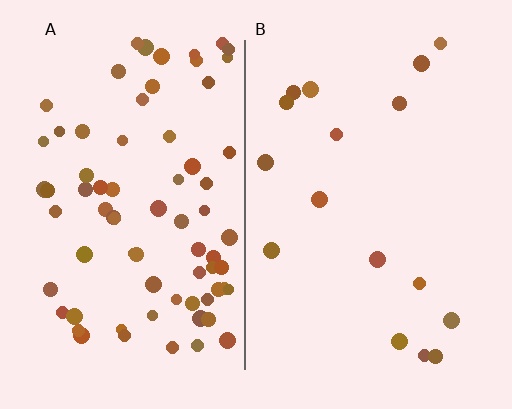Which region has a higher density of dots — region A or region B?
A (the left).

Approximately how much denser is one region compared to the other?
Approximately 4.3× — region A over region B.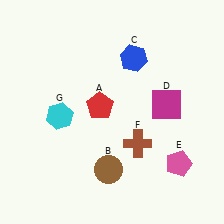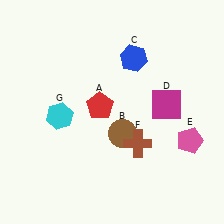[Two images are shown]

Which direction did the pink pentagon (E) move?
The pink pentagon (E) moved up.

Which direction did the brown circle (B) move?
The brown circle (B) moved up.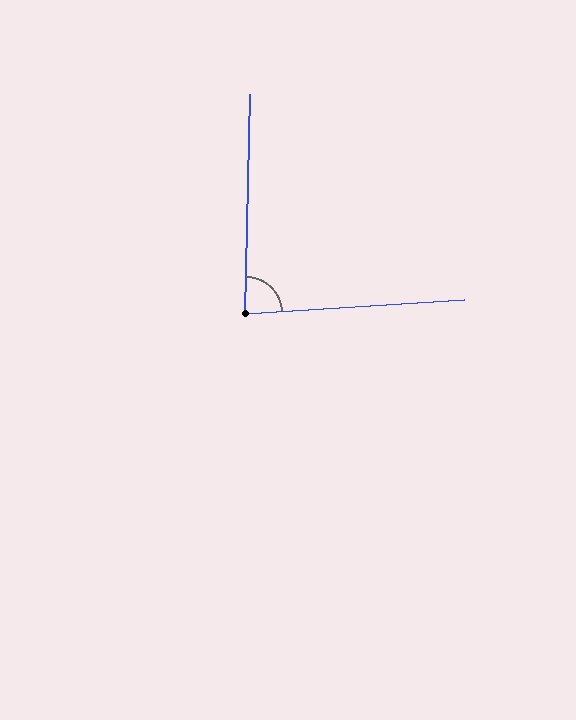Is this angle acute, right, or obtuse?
It is approximately a right angle.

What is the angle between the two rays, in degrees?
Approximately 85 degrees.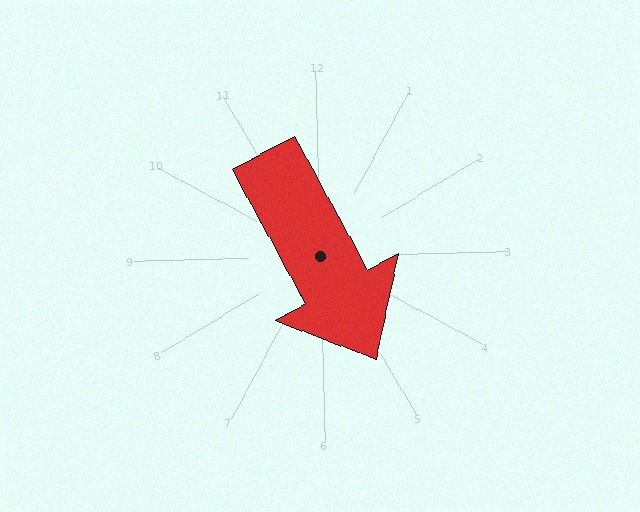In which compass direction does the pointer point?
Southeast.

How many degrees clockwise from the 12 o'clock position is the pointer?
Approximately 153 degrees.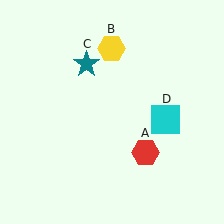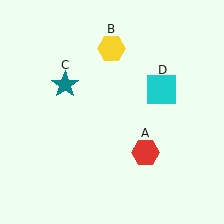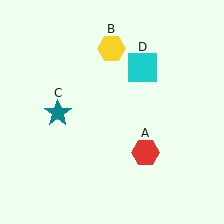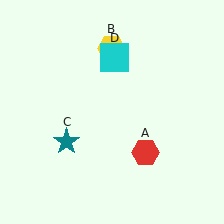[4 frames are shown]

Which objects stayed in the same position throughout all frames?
Red hexagon (object A) and yellow hexagon (object B) remained stationary.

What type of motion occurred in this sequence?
The teal star (object C), cyan square (object D) rotated counterclockwise around the center of the scene.